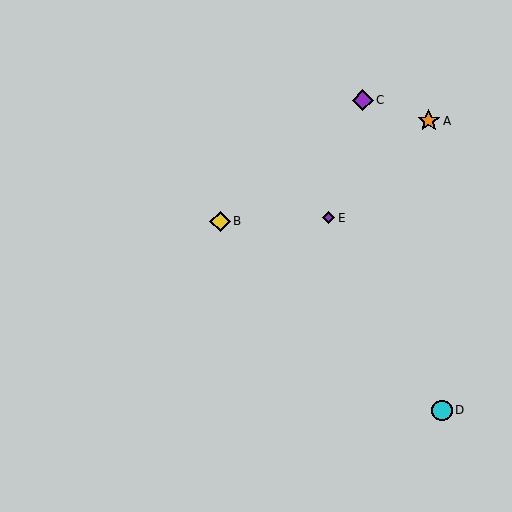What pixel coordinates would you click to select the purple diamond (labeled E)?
Click at (329, 218) to select the purple diamond E.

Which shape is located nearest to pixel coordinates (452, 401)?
The cyan circle (labeled D) at (442, 410) is nearest to that location.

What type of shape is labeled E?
Shape E is a purple diamond.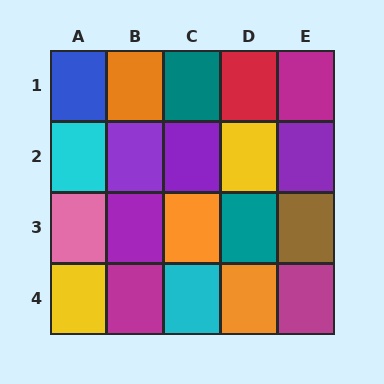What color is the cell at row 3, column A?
Pink.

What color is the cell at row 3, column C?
Orange.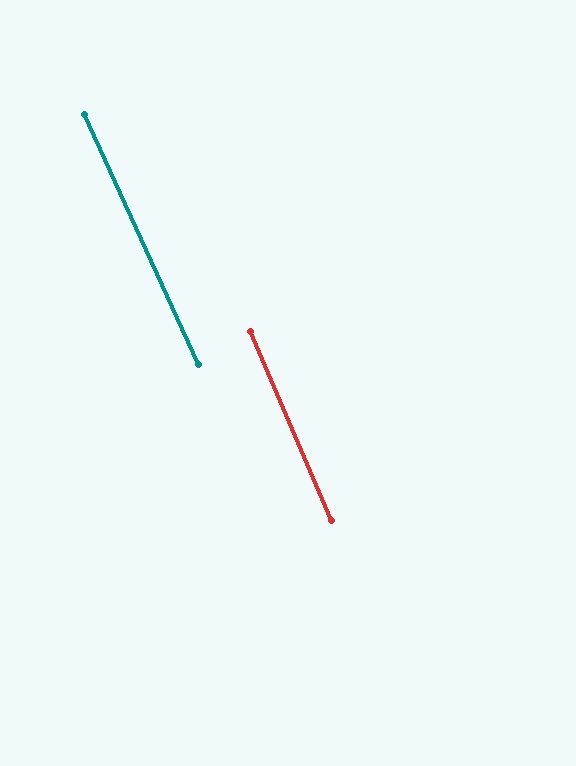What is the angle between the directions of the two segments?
Approximately 1 degree.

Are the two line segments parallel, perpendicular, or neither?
Parallel — their directions differ by only 1.3°.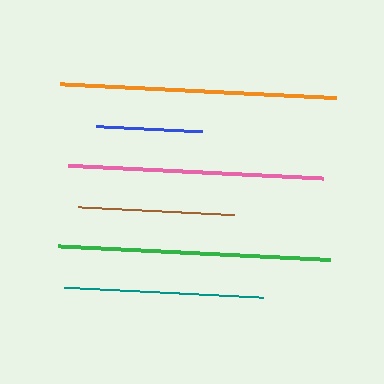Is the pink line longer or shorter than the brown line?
The pink line is longer than the brown line.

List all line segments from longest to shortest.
From longest to shortest: orange, green, pink, teal, brown, blue.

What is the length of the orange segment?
The orange segment is approximately 276 pixels long.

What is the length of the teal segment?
The teal segment is approximately 200 pixels long.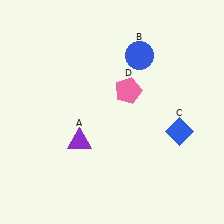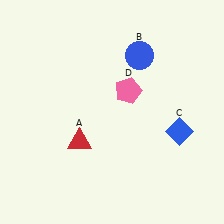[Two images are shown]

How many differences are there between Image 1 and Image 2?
There is 1 difference between the two images.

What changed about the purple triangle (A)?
In Image 1, A is purple. In Image 2, it changed to red.